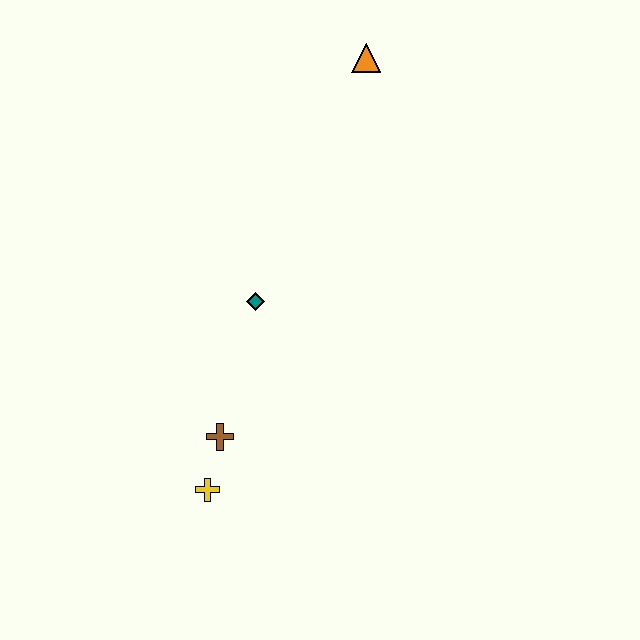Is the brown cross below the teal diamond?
Yes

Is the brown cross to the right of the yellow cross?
Yes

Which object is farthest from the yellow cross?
The orange triangle is farthest from the yellow cross.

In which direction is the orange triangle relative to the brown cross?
The orange triangle is above the brown cross.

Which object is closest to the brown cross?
The yellow cross is closest to the brown cross.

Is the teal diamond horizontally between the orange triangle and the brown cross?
Yes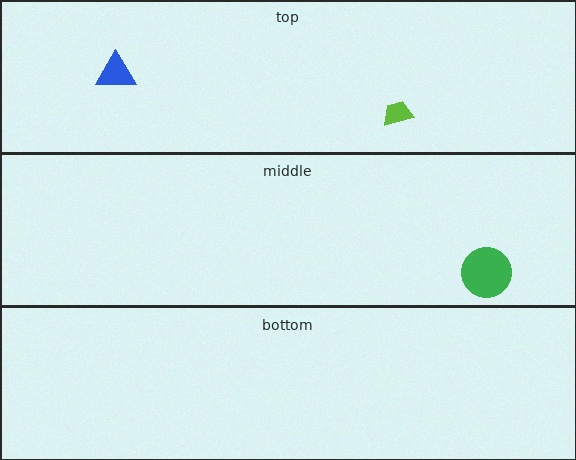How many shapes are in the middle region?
1.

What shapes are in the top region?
The lime trapezoid, the blue triangle.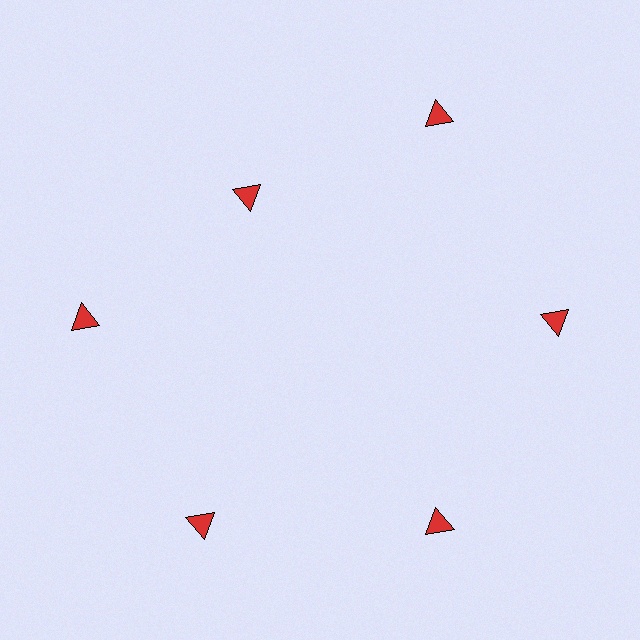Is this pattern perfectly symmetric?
No. The 6 red triangles are arranged in a ring, but one element near the 11 o'clock position is pulled inward toward the center, breaking the 6-fold rotational symmetry.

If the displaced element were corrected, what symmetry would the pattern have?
It would have 6-fold rotational symmetry — the pattern would map onto itself every 60 degrees.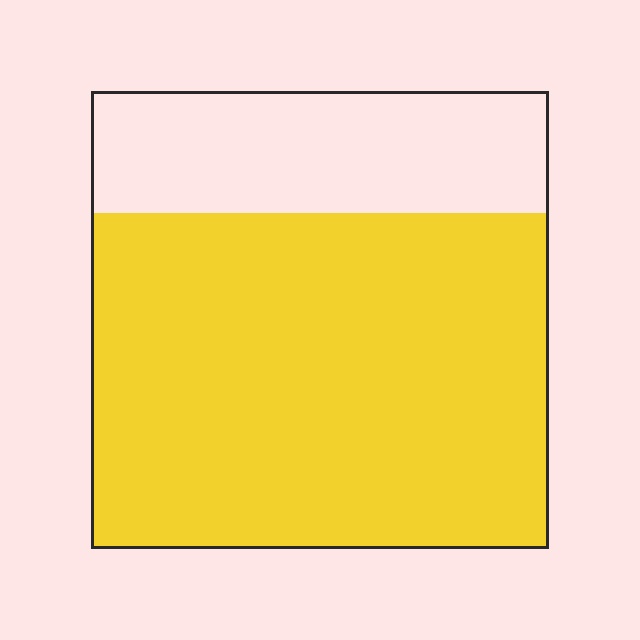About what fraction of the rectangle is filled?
About three quarters (3/4).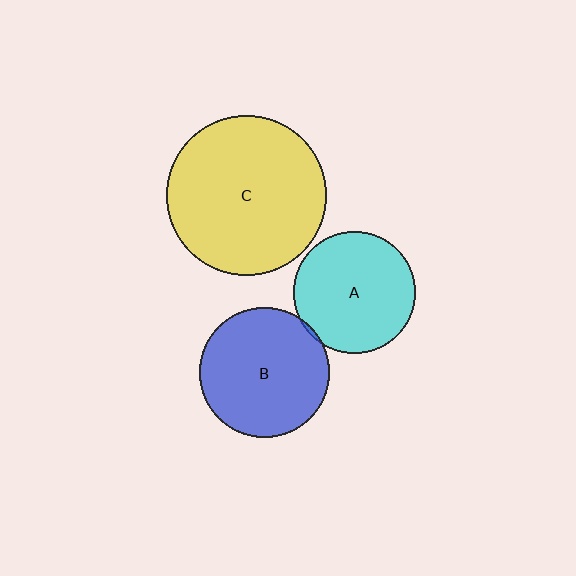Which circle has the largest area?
Circle C (yellow).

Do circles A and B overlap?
Yes.